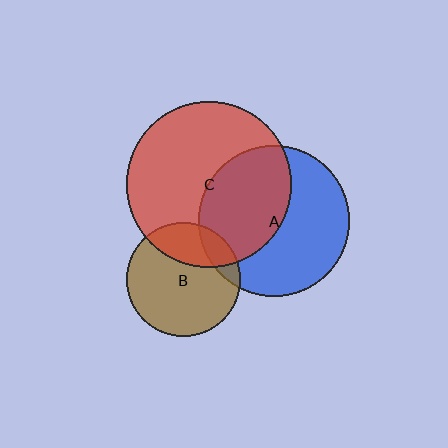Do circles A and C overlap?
Yes.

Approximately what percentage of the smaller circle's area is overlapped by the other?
Approximately 45%.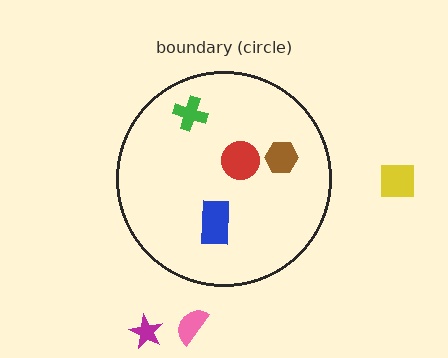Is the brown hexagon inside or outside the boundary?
Inside.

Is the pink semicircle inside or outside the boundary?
Outside.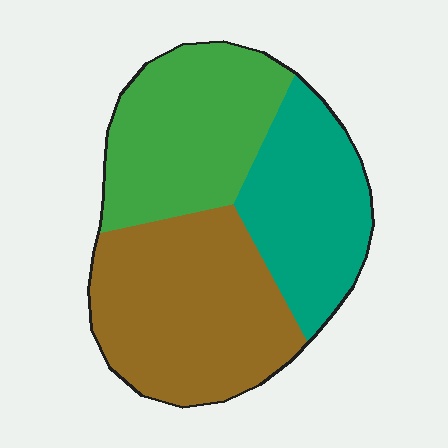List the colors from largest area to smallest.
From largest to smallest: brown, green, teal.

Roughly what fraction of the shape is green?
Green takes up between a sixth and a third of the shape.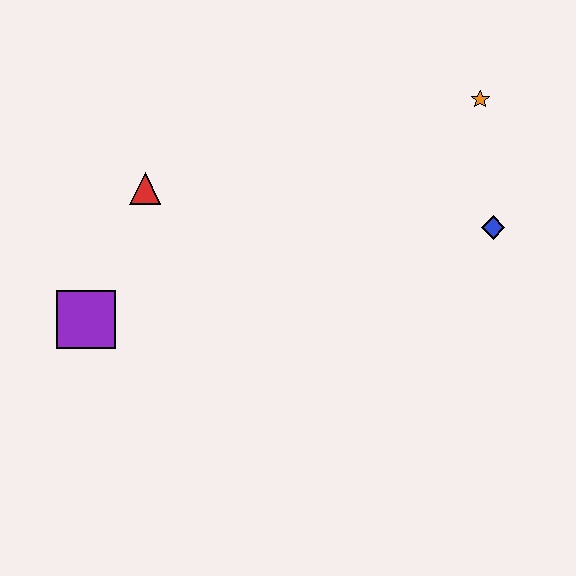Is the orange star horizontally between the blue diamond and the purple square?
Yes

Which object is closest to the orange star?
The blue diamond is closest to the orange star.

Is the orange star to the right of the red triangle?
Yes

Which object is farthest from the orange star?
The purple square is farthest from the orange star.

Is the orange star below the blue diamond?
No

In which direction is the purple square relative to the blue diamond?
The purple square is to the left of the blue diamond.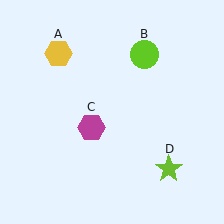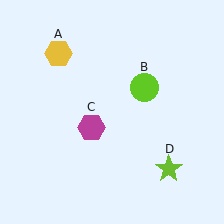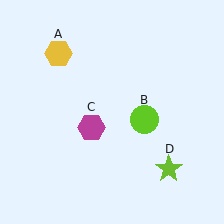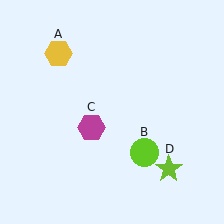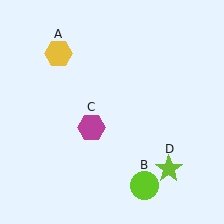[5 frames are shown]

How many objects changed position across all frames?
1 object changed position: lime circle (object B).